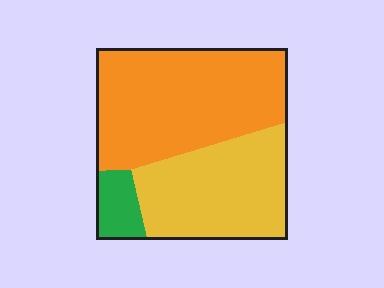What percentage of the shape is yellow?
Yellow covers about 40% of the shape.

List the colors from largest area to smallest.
From largest to smallest: orange, yellow, green.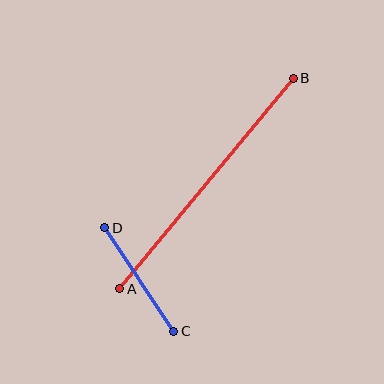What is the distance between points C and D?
The distance is approximately 124 pixels.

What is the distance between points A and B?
The distance is approximately 273 pixels.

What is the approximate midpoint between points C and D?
The midpoint is at approximately (139, 280) pixels.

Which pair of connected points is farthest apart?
Points A and B are farthest apart.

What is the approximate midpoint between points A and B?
The midpoint is at approximately (206, 184) pixels.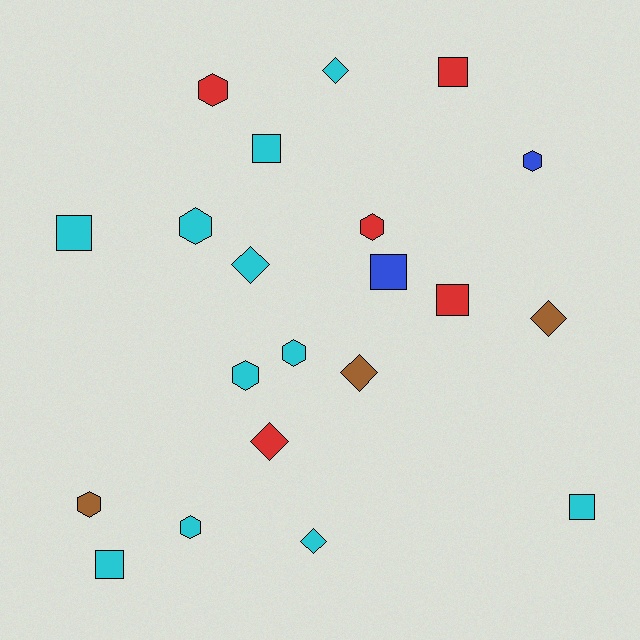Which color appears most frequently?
Cyan, with 11 objects.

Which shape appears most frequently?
Hexagon, with 8 objects.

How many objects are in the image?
There are 21 objects.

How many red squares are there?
There are 2 red squares.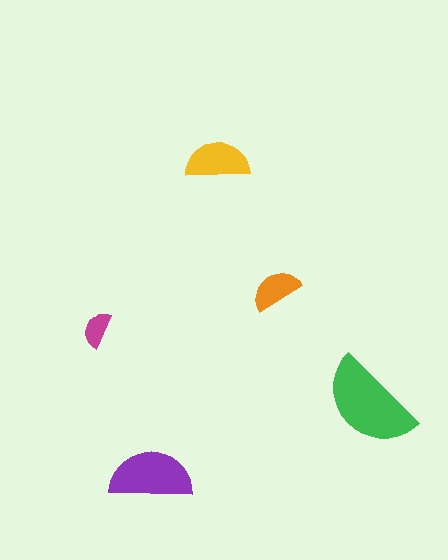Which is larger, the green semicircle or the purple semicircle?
The green one.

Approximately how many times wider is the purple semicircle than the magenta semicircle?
About 2.5 times wider.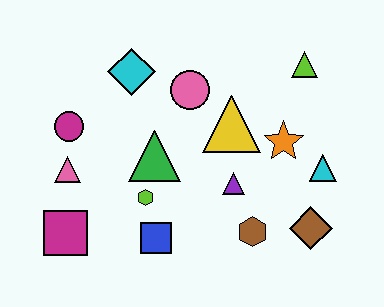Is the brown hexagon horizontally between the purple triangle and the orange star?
Yes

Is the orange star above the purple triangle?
Yes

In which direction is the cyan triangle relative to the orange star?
The cyan triangle is to the right of the orange star.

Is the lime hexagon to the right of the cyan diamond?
Yes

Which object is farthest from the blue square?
The lime triangle is farthest from the blue square.